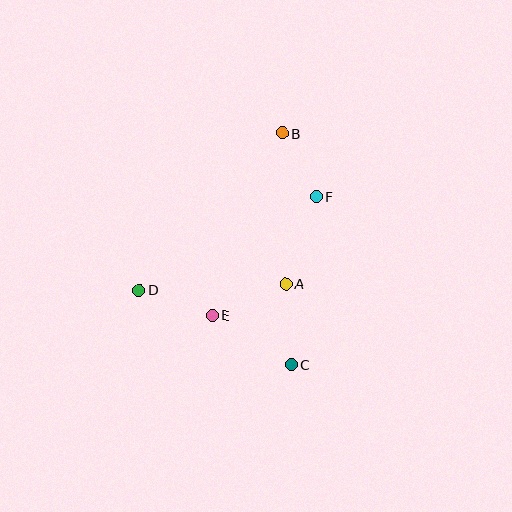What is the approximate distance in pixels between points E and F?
The distance between E and F is approximately 158 pixels.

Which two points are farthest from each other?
Points B and C are farthest from each other.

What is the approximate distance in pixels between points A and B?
The distance between A and B is approximately 151 pixels.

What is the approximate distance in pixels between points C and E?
The distance between C and E is approximately 93 pixels.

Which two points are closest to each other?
Points B and F are closest to each other.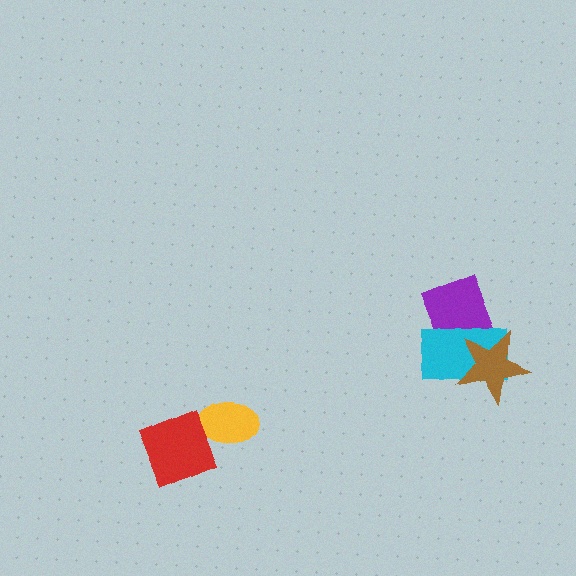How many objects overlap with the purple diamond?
2 objects overlap with the purple diamond.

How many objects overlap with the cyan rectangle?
2 objects overlap with the cyan rectangle.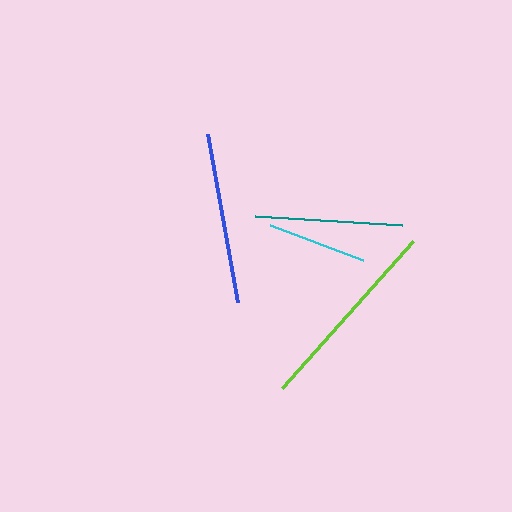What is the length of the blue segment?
The blue segment is approximately 171 pixels long.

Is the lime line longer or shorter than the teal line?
The lime line is longer than the teal line.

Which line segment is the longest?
The lime line is the longest at approximately 197 pixels.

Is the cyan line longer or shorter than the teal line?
The teal line is longer than the cyan line.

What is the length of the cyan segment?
The cyan segment is approximately 99 pixels long.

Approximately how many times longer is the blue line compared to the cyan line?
The blue line is approximately 1.7 times the length of the cyan line.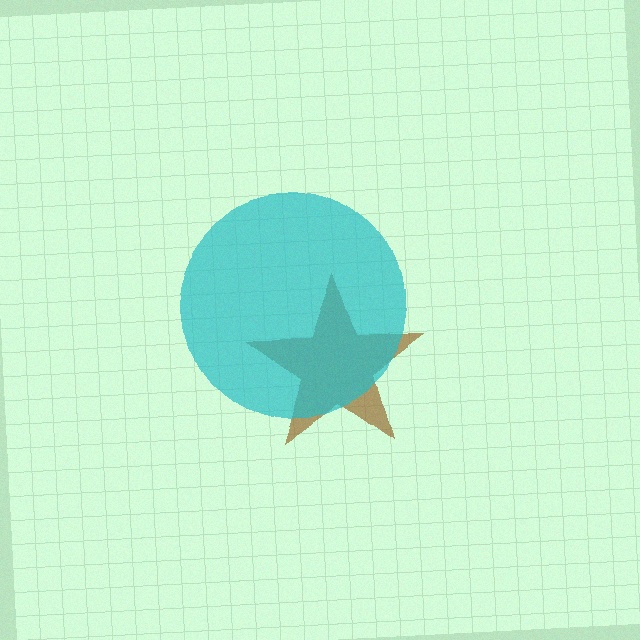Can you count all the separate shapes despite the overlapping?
Yes, there are 2 separate shapes.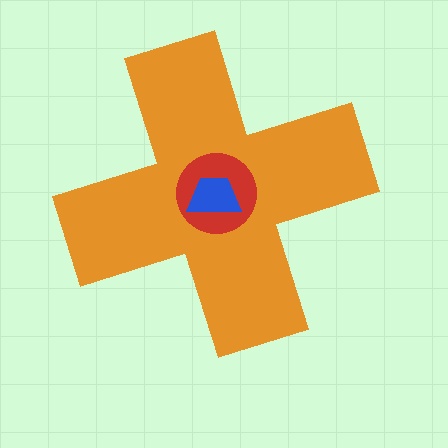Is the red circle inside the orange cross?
Yes.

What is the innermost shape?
The blue trapezoid.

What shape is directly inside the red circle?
The blue trapezoid.